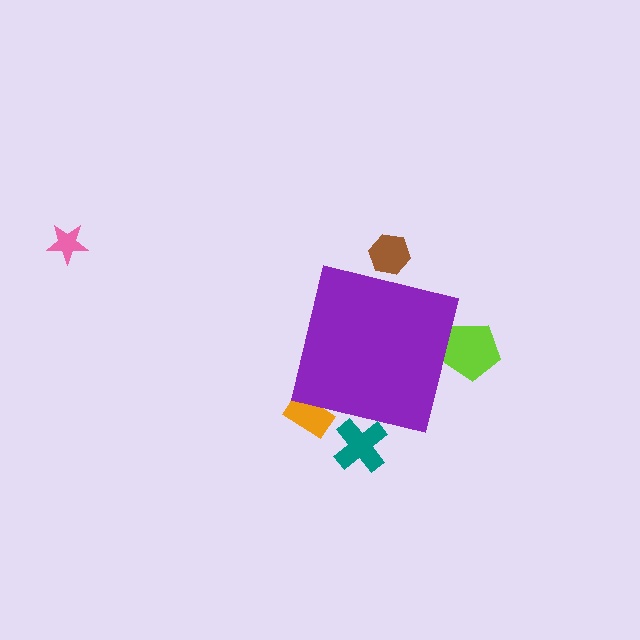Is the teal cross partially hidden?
Yes, the teal cross is partially hidden behind the purple square.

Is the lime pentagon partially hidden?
Yes, the lime pentagon is partially hidden behind the purple square.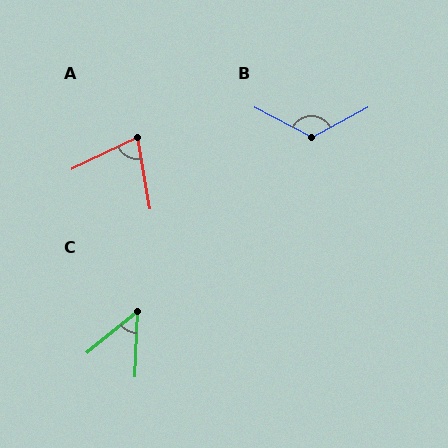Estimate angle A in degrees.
Approximately 74 degrees.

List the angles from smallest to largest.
C (48°), A (74°), B (124°).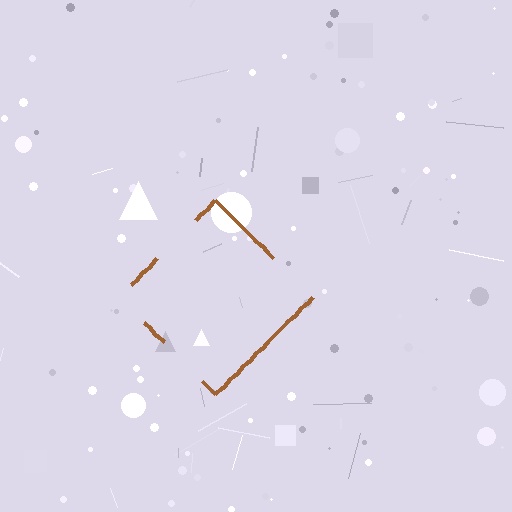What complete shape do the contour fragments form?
The contour fragments form a diamond.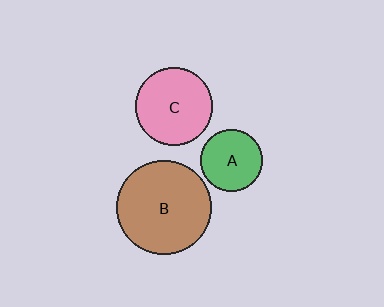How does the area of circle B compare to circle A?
Approximately 2.3 times.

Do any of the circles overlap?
No, none of the circles overlap.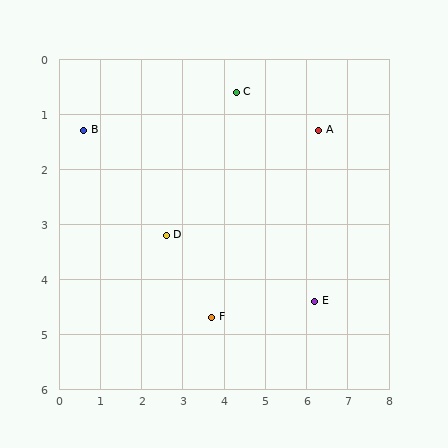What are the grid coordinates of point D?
Point D is at approximately (2.6, 3.2).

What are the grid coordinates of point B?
Point B is at approximately (0.6, 1.3).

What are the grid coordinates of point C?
Point C is at approximately (4.3, 0.6).